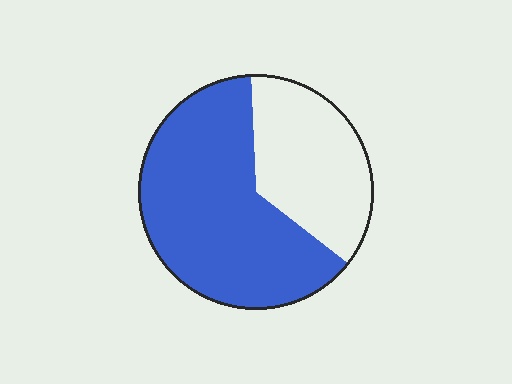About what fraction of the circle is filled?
About five eighths (5/8).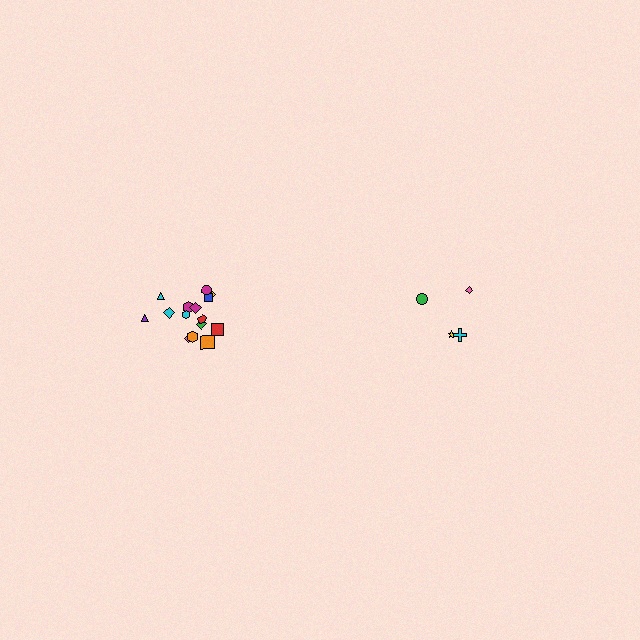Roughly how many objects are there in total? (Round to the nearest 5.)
Roughly 20 objects in total.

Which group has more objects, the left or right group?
The left group.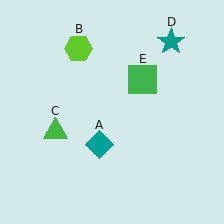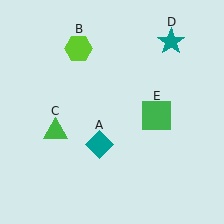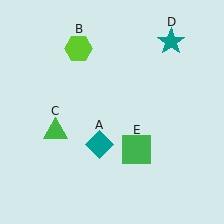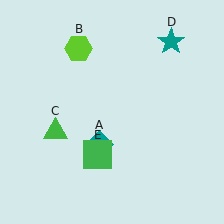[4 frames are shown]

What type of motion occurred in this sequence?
The green square (object E) rotated clockwise around the center of the scene.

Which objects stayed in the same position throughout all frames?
Teal diamond (object A) and lime hexagon (object B) and green triangle (object C) and teal star (object D) remained stationary.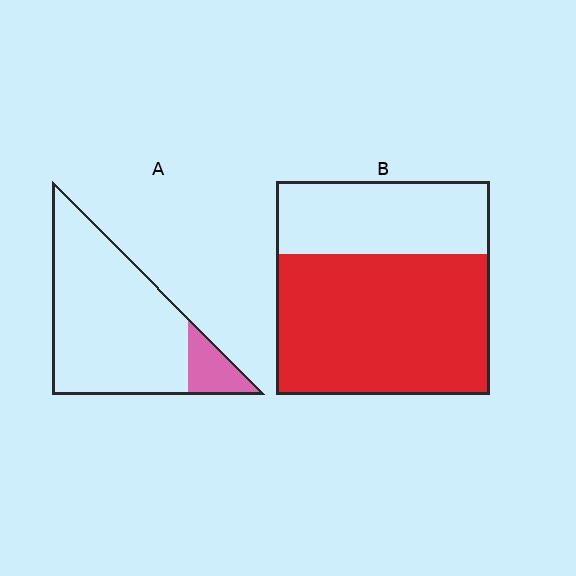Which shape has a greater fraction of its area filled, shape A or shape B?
Shape B.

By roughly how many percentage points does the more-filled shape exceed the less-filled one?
By roughly 55 percentage points (B over A).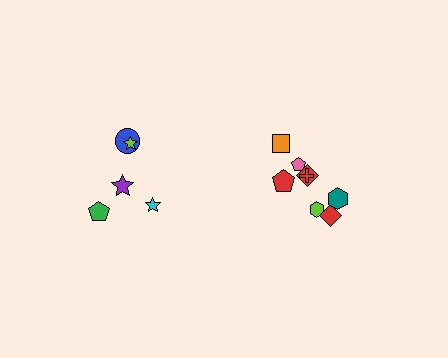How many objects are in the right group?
There are 8 objects.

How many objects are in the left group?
There are 5 objects.